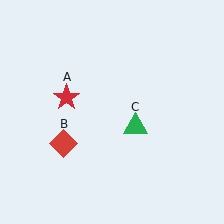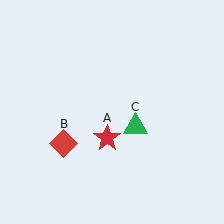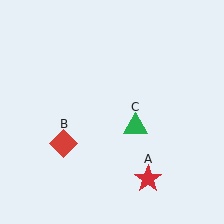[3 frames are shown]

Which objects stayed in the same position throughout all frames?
Red diamond (object B) and green triangle (object C) remained stationary.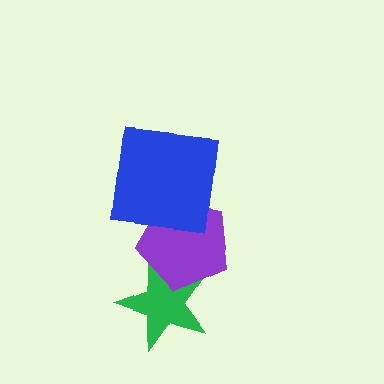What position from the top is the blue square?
The blue square is 1st from the top.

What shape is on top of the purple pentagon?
The blue square is on top of the purple pentagon.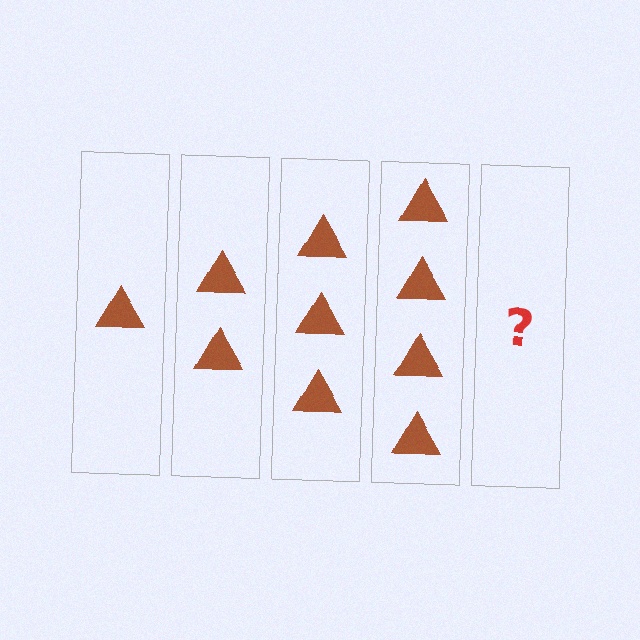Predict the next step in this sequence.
The next step is 5 triangles.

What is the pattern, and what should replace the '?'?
The pattern is that each step adds one more triangle. The '?' should be 5 triangles.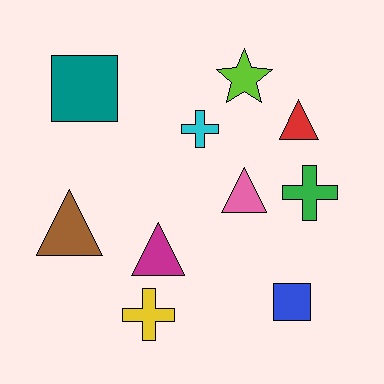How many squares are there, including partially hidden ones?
There are 2 squares.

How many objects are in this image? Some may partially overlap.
There are 10 objects.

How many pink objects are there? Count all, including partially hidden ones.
There is 1 pink object.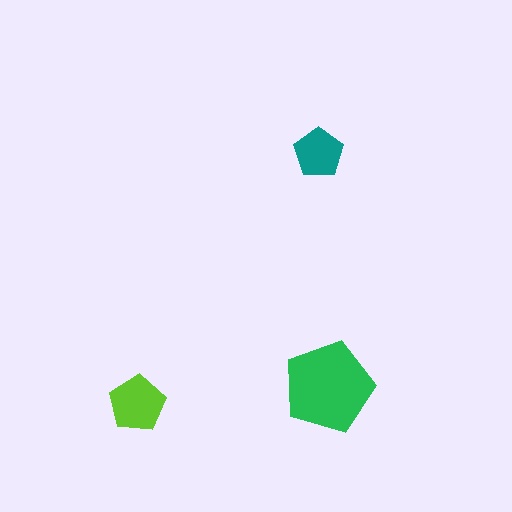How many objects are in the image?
There are 3 objects in the image.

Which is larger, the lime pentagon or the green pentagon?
The green one.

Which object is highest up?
The teal pentagon is topmost.